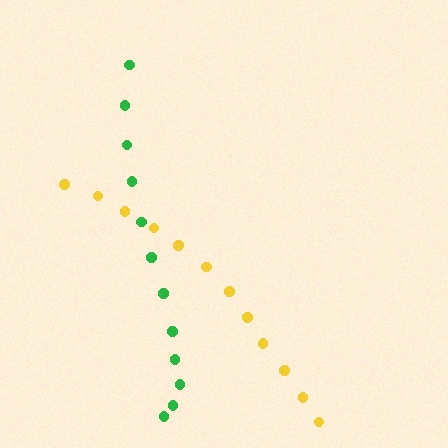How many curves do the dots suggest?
There are 2 distinct paths.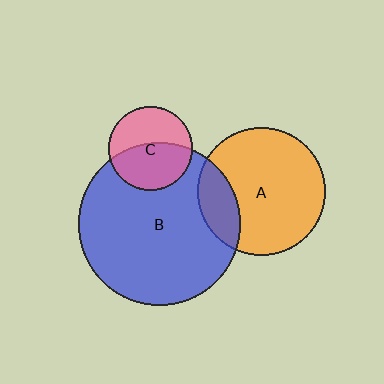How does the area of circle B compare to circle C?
Approximately 3.7 times.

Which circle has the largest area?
Circle B (blue).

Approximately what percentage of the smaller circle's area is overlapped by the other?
Approximately 50%.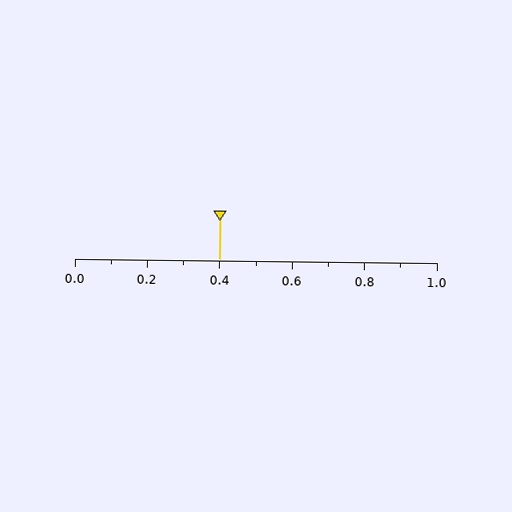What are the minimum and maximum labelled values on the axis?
The axis runs from 0.0 to 1.0.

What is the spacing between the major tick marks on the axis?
The major ticks are spaced 0.2 apart.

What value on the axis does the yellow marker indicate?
The marker indicates approximately 0.4.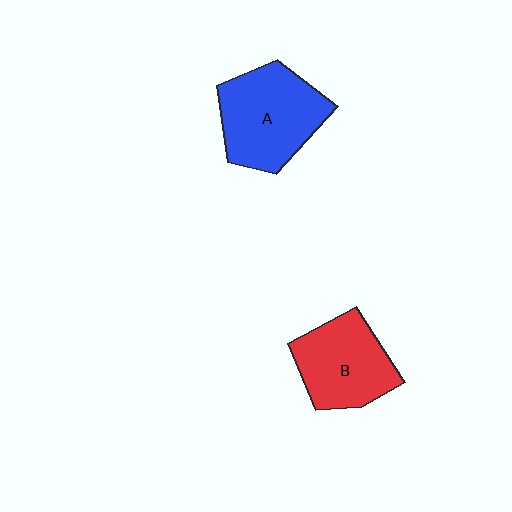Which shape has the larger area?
Shape A (blue).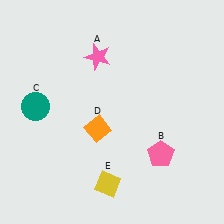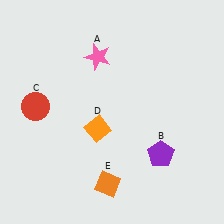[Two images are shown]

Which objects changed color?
B changed from pink to purple. C changed from teal to red. E changed from yellow to orange.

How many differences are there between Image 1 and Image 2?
There are 3 differences between the two images.